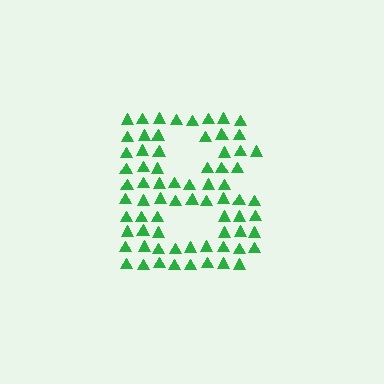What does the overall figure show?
The overall figure shows the letter B.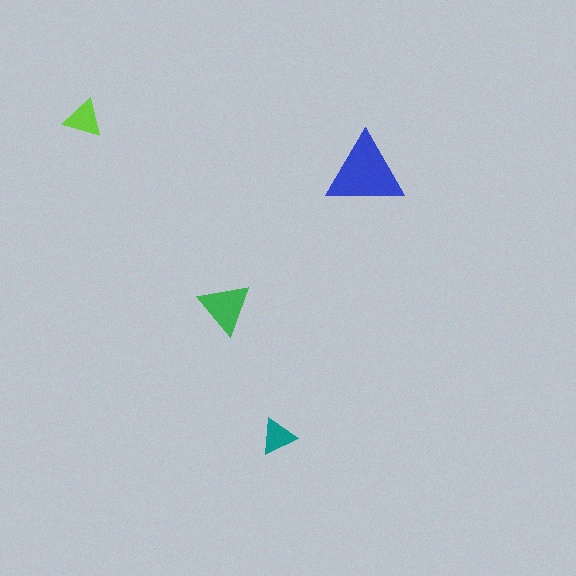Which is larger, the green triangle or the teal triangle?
The green one.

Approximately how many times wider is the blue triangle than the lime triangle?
About 2 times wider.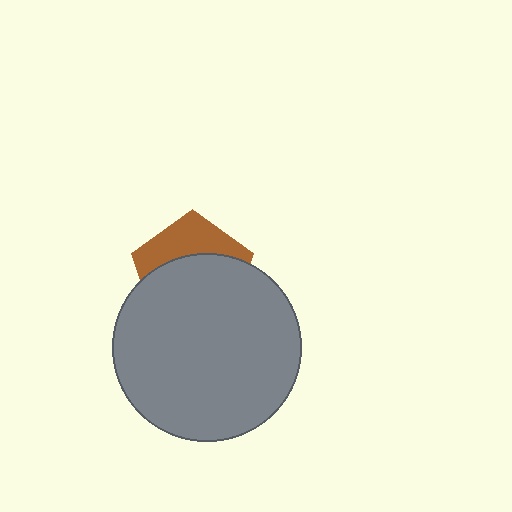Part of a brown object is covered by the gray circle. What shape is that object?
It is a pentagon.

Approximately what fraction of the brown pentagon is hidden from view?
Roughly 64% of the brown pentagon is hidden behind the gray circle.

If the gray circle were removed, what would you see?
You would see the complete brown pentagon.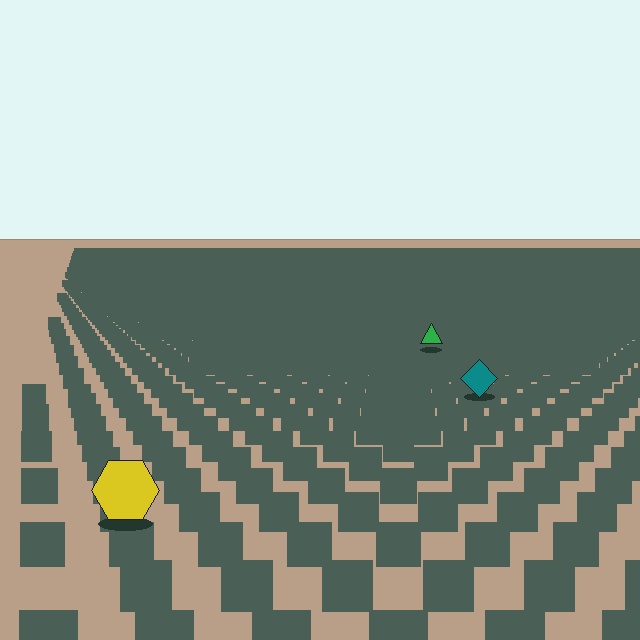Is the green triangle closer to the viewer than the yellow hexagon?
No. The yellow hexagon is closer — you can tell from the texture gradient: the ground texture is coarser near it.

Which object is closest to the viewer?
The yellow hexagon is closest. The texture marks near it are larger and more spread out.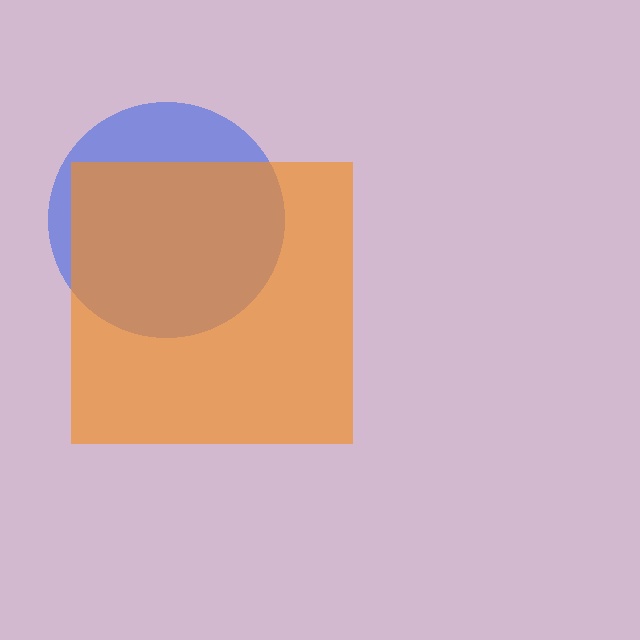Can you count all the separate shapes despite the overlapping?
Yes, there are 2 separate shapes.